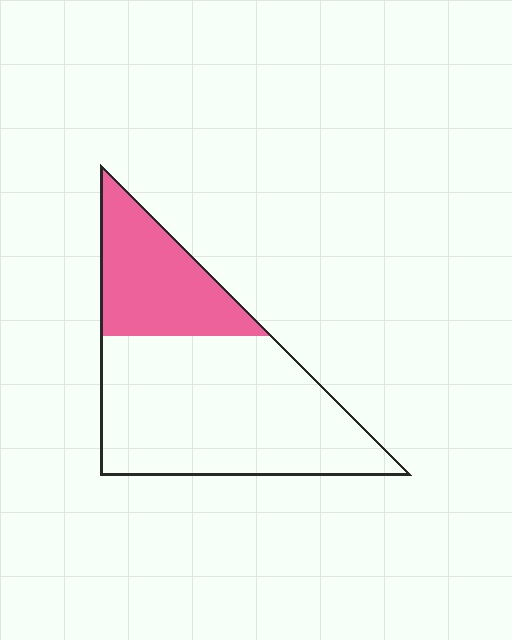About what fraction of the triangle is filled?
About one third (1/3).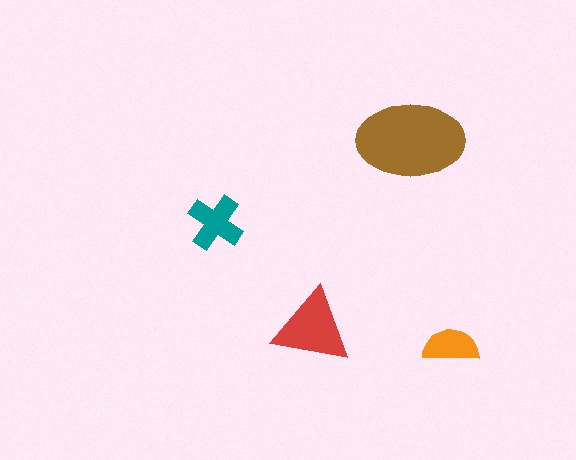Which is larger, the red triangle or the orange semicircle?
The red triangle.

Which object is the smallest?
The orange semicircle.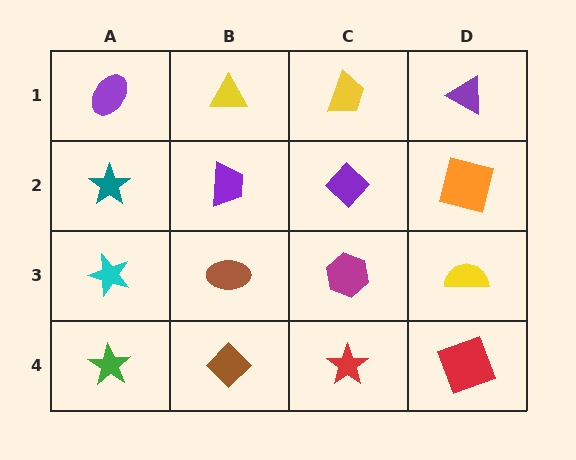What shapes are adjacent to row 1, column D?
An orange square (row 2, column D), a yellow trapezoid (row 1, column C).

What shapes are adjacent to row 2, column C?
A yellow trapezoid (row 1, column C), a magenta hexagon (row 3, column C), a purple trapezoid (row 2, column B), an orange square (row 2, column D).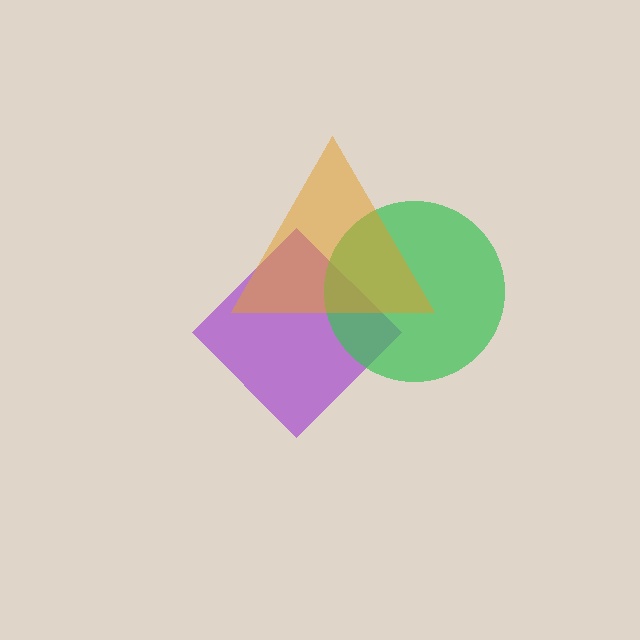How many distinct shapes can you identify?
There are 3 distinct shapes: a purple diamond, a green circle, an orange triangle.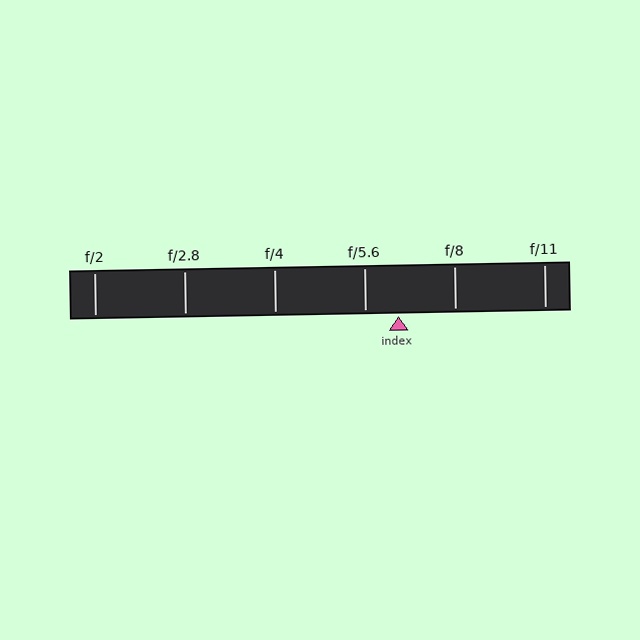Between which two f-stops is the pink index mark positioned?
The index mark is between f/5.6 and f/8.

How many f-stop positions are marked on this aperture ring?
There are 6 f-stop positions marked.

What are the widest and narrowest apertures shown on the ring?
The widest aperture shown is f/2 and the narrowest is f/11.